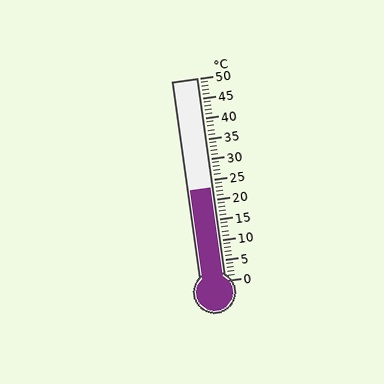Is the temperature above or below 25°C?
The temperature is below 25°C.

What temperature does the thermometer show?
The thermometer shows approximately 23°C.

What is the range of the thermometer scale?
The thermometer scale ranges from 0°C to 50°C.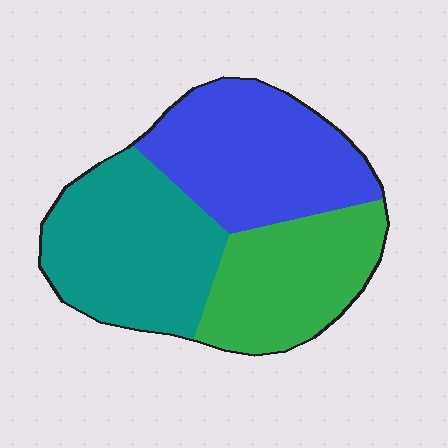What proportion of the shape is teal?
Teal takes up between a third and a half of the shape.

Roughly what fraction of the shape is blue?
Blue covers roughly 35% of the shape.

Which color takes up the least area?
Green, at roughly 30%.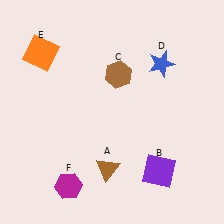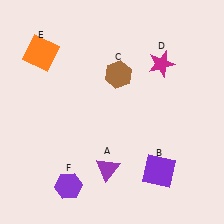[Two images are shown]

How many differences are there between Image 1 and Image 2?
There are 3 differences between the two images.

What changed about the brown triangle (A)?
In Image 1, A is brown. In Image 2, it changed to purple.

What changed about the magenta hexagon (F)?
In Image 1, F is magenta. In Image 2, it changed to purple.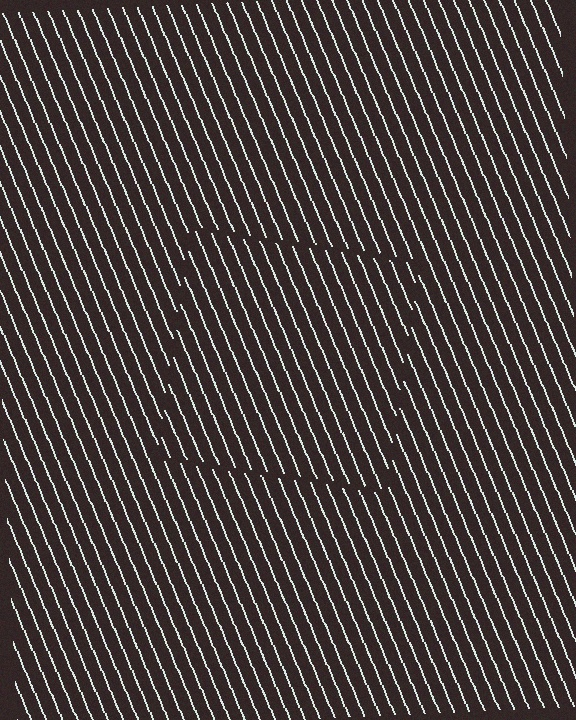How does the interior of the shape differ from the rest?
The interior of the shape contains the same grating, shifted by half a period — the contour is defined by the phase discontinuity where line-ends from the inner and outer gratings abut.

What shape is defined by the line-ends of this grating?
An illusory square. The interior of the shape contains the same grating, shifted by half a period — the contour is defined by the phase discontinuity where line-ends from the inner and outer gratings abut.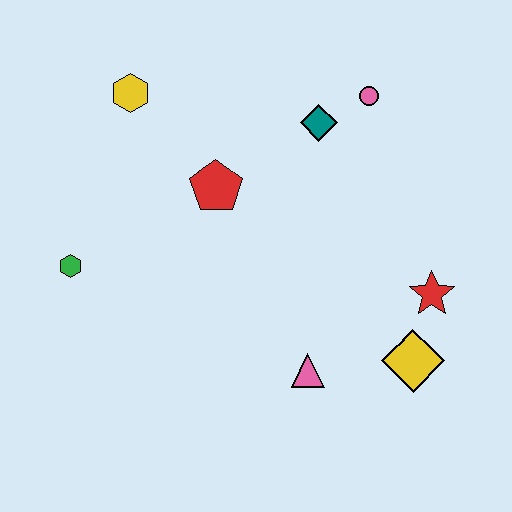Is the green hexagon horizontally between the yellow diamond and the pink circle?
No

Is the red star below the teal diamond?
Yes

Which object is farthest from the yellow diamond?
The yellow hexagon is farthest from the yellow diamond.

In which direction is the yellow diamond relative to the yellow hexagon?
The yellow diamond is to the right of the yellow hexagon.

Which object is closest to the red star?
The yellow diamond is closest to the red star.